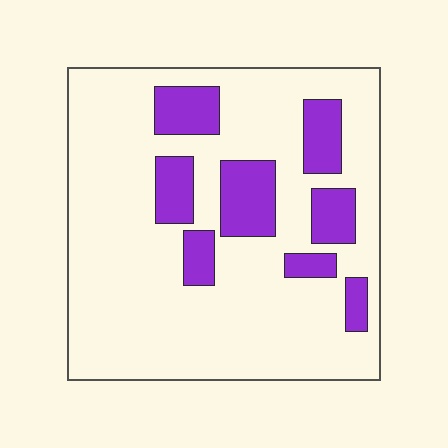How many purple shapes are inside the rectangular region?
8.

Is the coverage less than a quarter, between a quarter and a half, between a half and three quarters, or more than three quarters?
Less than a quarter.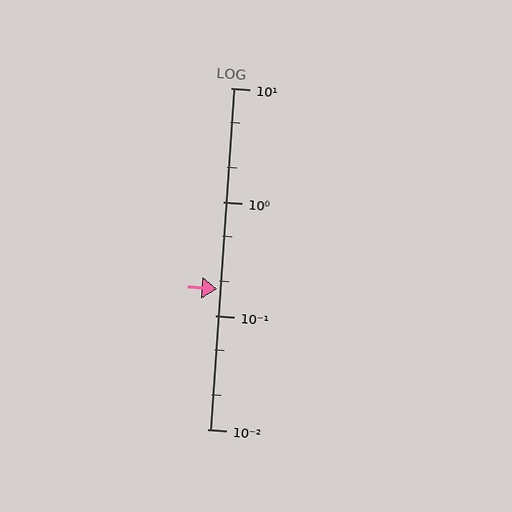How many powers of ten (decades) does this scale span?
The scale spans 3 decades, from 0.01 to 10.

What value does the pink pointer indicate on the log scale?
The pointer indicates approximately 0.17.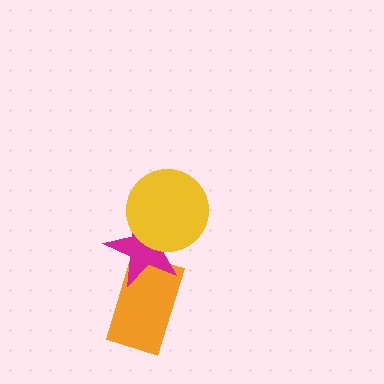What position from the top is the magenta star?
The magenta star is 2nd from the top.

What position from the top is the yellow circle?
The yellow circle is 1st from the top.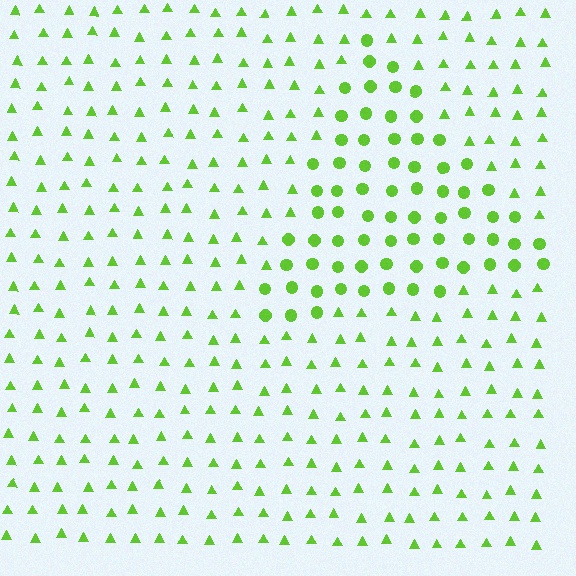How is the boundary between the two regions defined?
The boundary is defined by a change in element shape: circles inside vs. triangles outside. All elements share the same color and spacing.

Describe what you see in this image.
The image is filled with small lime elements arranged in a uniform grid. A triangle-shaped region contains circles, while the surrounding area contains triangles. The boundary is defined purely by the change in element shape.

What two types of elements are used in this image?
The image uses circles inside the triangle region and triangles outside it.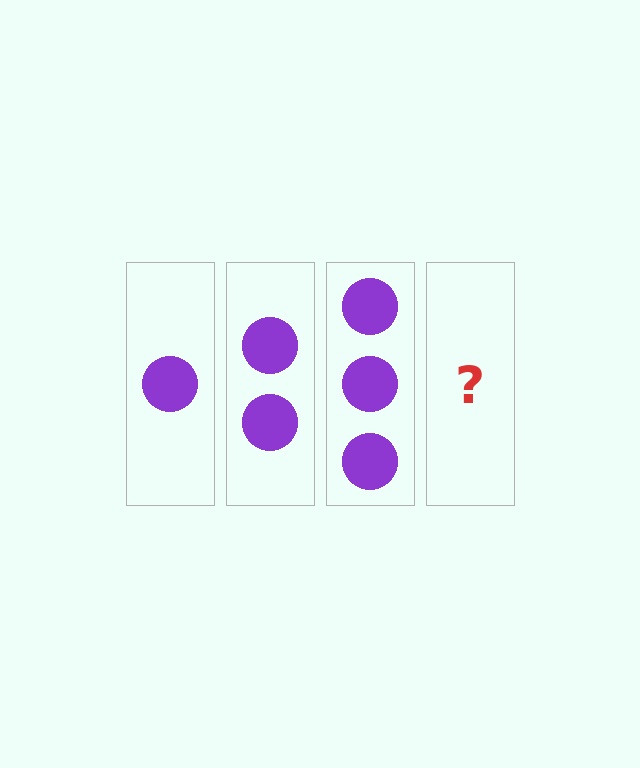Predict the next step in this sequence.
The next step is 4 circles.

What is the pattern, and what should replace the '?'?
The pattern is that each step adds one more circle. The '?' should be 4 circles.